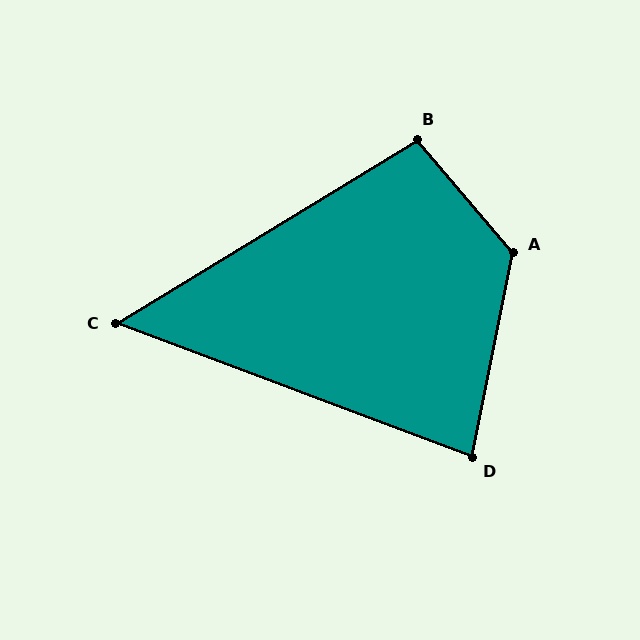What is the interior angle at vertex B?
Approximately 99 degrees (obtuse).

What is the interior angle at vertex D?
Approximately 81 degrees (acute).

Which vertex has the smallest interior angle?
C, at approximately 52 degrees.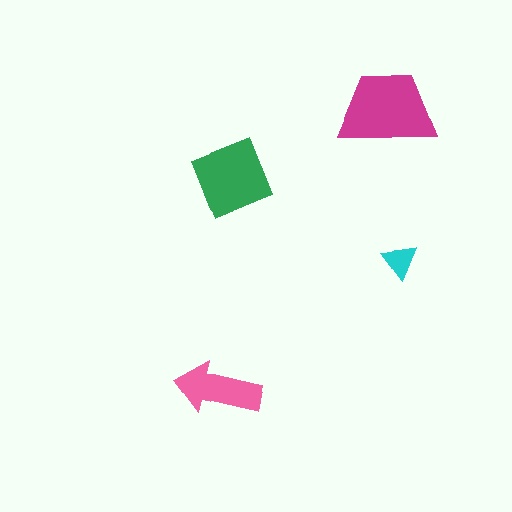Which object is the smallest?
The cyan triangle.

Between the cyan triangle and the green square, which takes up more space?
The green square.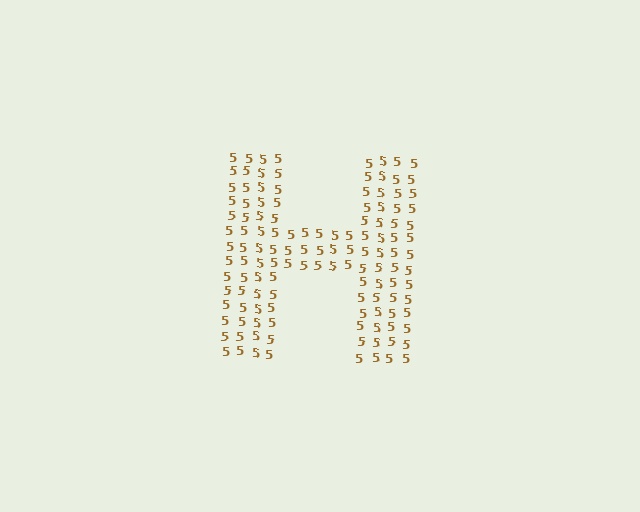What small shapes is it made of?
It is made of small digit 5's.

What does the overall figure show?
The overall figure shows the letter H.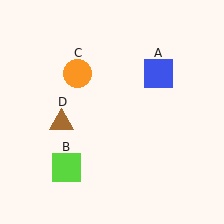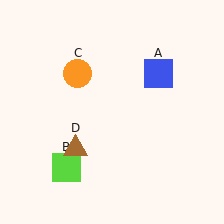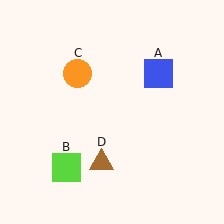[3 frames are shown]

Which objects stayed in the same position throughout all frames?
Blue square (object A) and lime square (object B) and orange circle (object C) remained stationary.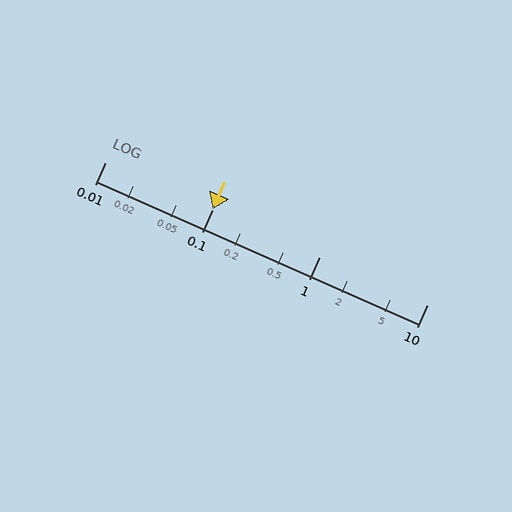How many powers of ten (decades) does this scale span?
The scale spans 3 decades, from 0.01 to 10.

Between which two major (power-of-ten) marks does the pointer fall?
The pointer is between 0.1 and 1.